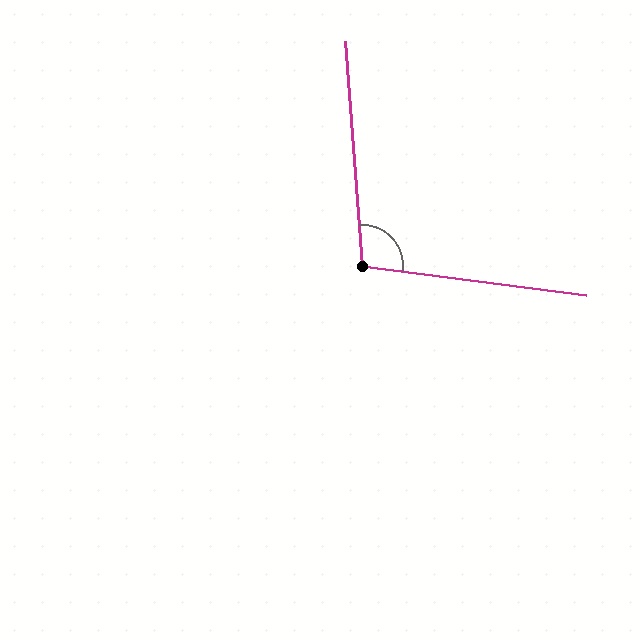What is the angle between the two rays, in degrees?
Approximately 102 degrees.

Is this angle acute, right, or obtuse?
It is obtuse.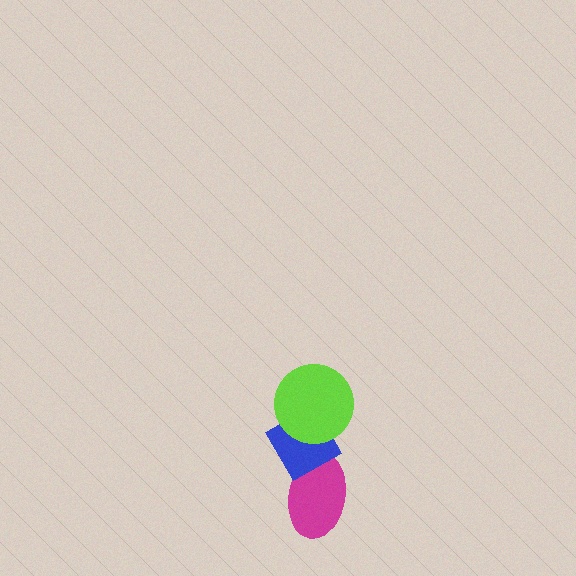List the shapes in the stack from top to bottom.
From top to bottom: the lime circle, the blue diamond, the magenta ellipse.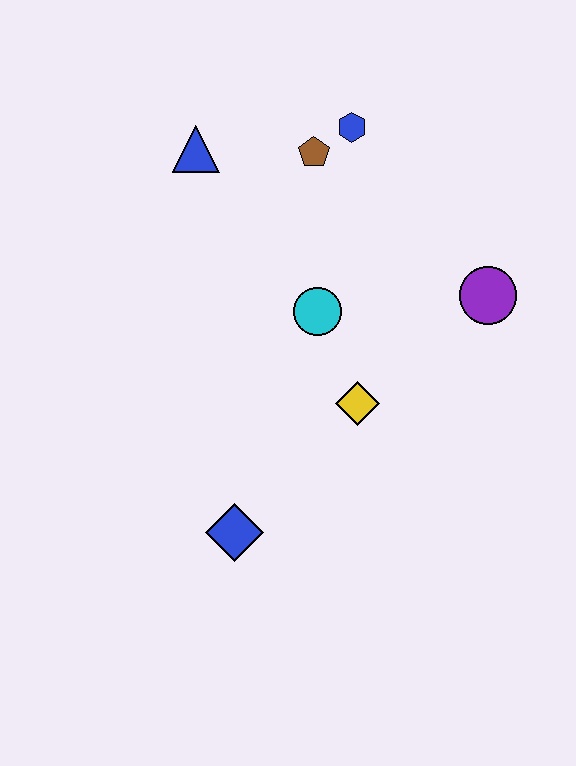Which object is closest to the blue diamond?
The yellow diamond is closest to the blue diamond.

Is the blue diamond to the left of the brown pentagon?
Yes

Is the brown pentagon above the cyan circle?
Yes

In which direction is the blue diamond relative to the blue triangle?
The blue diamond is below the blue triangle.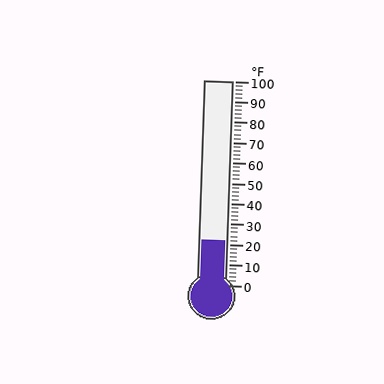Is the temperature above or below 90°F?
The temperature is below 90°F.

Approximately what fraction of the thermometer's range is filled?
The thermometer is filled to approximately 20% of its range.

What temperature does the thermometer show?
The thermometer shows approximately 22°F.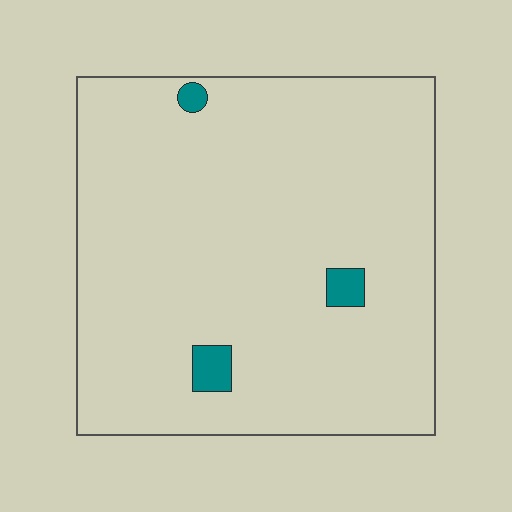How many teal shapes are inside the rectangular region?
3.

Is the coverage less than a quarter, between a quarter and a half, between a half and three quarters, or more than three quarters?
Less than a quarter.